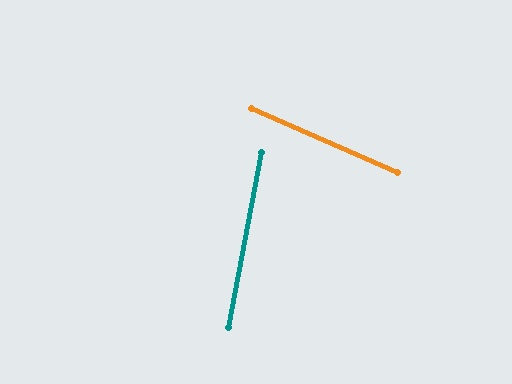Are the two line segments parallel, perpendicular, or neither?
Neither parallel nor perpendicular — they differ by about 77°.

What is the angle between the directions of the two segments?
Approximately 77 degrees.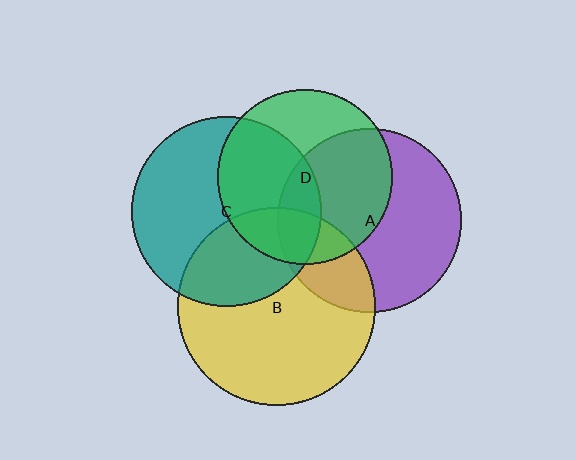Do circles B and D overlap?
Yes.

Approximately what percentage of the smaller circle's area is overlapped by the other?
Approximately 20%.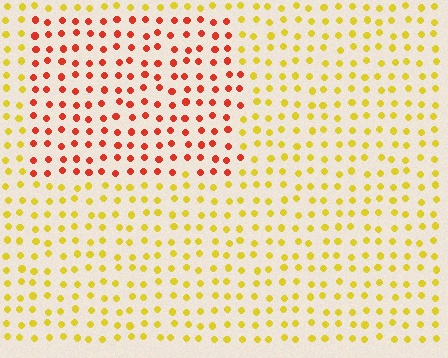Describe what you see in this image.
The image is filled with small yellow elements in a uniform arrangement. A rectangle-shaped region is visible where the elements are tinted to a slightly different hue, forming a subtle color boundary.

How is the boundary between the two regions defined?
The boundary is defined purely by a slight shift in hue (about 51 degrees). Spacing, size, and orientation are identical on both sides.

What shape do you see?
I see a rectangle.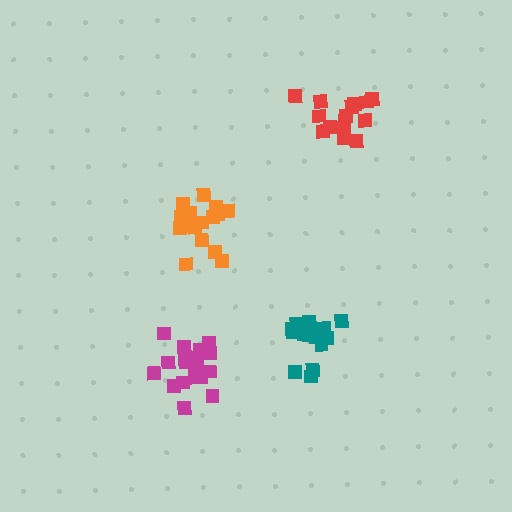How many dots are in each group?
Group 1: 18 dots, Group 2: 18 dots, Group 3: 20 dots, Group 4: 15 dots (71 total).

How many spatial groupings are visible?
There are 4 spatial groupings.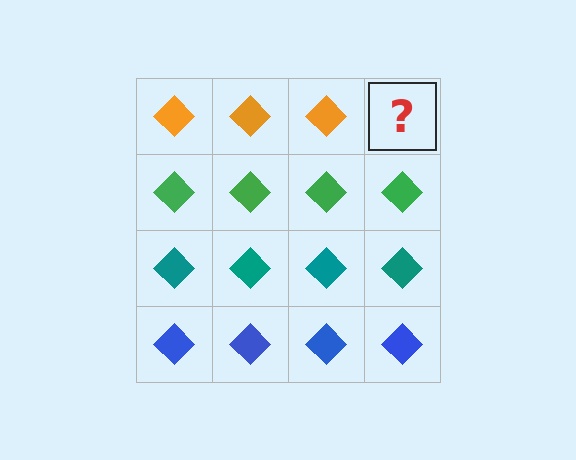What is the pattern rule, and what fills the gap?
The rule is that each row has a consistent color. The gap should be filled with an orange diamond.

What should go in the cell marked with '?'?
The missing cell should contain an orange diamond.